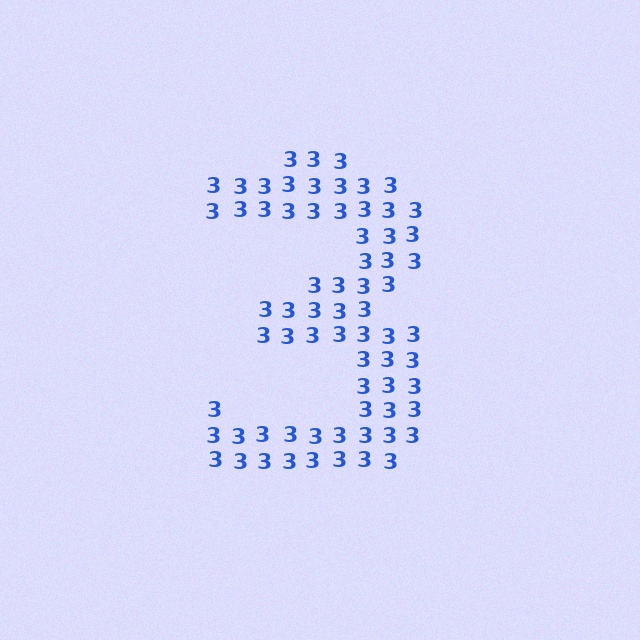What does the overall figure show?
The overall figure shows the digit 3.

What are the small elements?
The small elements are digit 3's.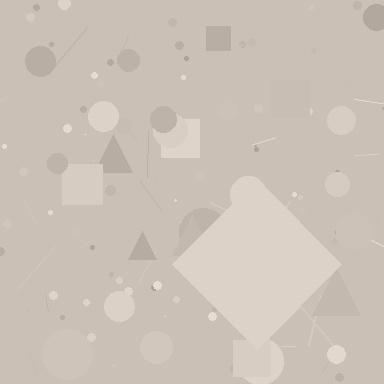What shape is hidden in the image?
A diamond is hidden in the image.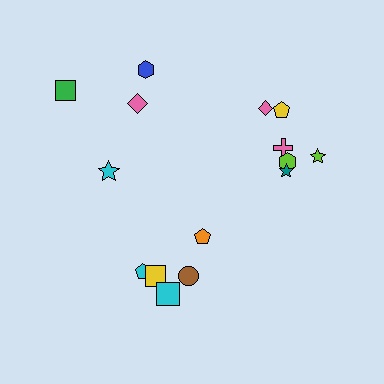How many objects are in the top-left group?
There are 4 objects.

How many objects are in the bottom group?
There are 5 objects.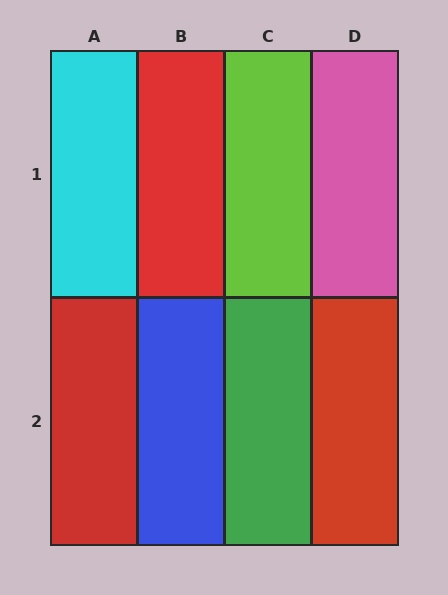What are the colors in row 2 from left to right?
Red, blue, green, red.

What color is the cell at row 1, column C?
Lime.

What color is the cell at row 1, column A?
Cyan.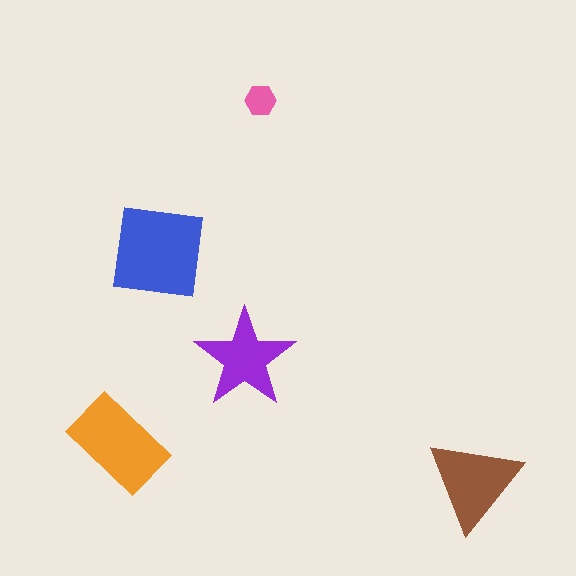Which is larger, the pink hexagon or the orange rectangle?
The orange rectangle.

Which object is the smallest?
The pink hexagon.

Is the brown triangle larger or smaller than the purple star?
Larger.